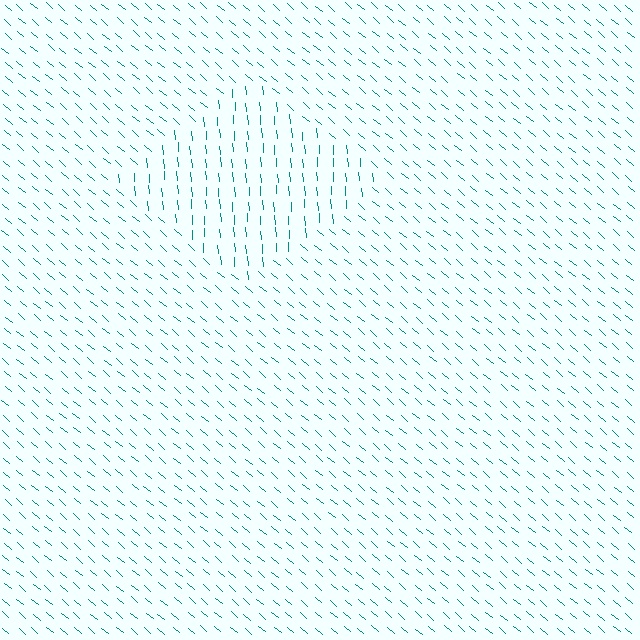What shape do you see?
I see a diamond.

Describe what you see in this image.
The image is filled with small teal line segments. A diamond region in the image has lines oriented differently from the surrounding lines, creating a visible texture boundary.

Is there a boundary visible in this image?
Yes, there is a texture boundary formed by a change in line orientation.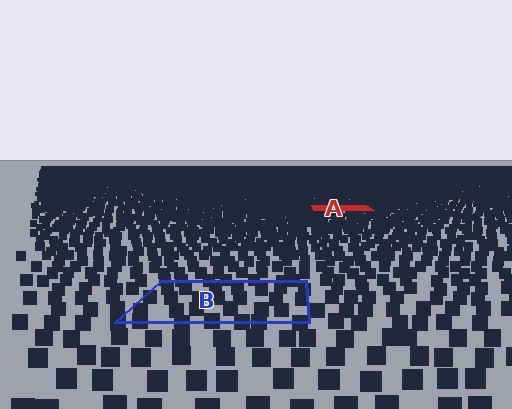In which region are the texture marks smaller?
The texture marks are smaller in region A, because it is farther away.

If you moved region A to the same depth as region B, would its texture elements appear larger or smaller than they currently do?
They would appear larger. At a closer depth, the same texture elements are projected at a bigger on-screen size.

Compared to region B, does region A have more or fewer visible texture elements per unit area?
Region A has more texture elements per unit area — they are packed more densely because it is farther away.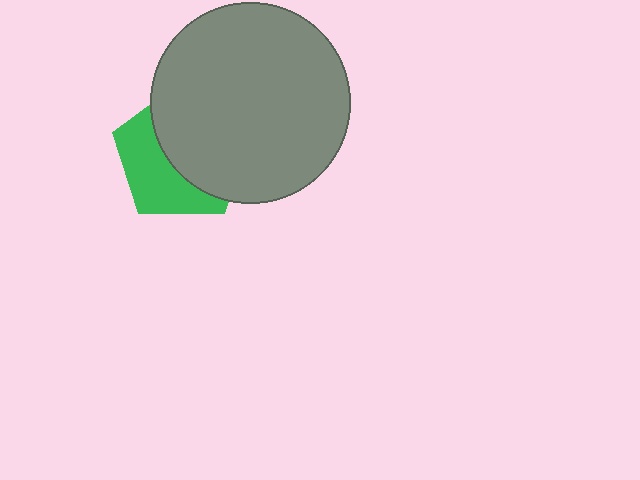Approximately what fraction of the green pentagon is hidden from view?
Roughly 57% of the green pentagon is hidden behind the gray circle.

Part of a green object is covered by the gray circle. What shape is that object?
It is a pentagon.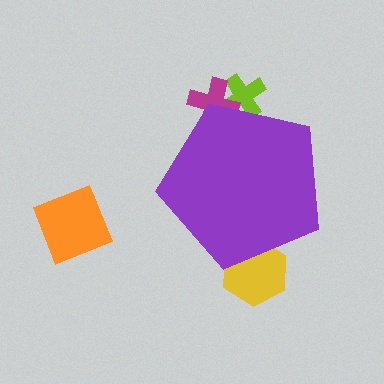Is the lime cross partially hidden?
Yes, the lime cross is partially hidden behind the purple pentagon.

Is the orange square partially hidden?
No, the orange square is fully visible.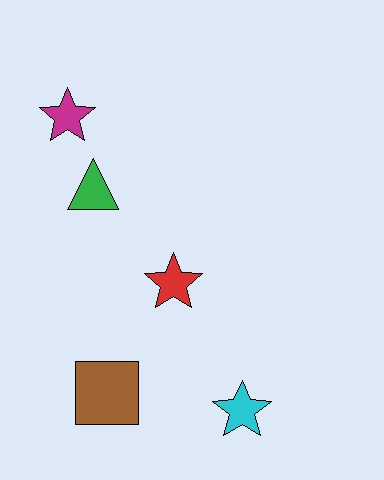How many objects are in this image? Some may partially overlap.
There are 5 objects.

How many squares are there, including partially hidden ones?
There is 1 square.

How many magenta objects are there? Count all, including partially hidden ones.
There is 1 magenta object.